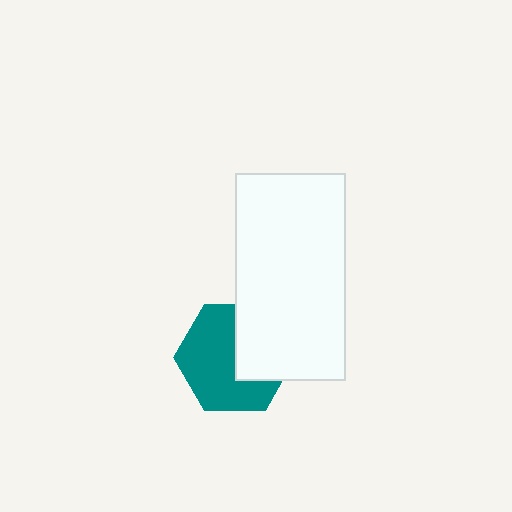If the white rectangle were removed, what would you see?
You would see the complete teal hexagon.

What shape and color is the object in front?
The object in front is a white rectangle.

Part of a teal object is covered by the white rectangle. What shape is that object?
It is a hexagon.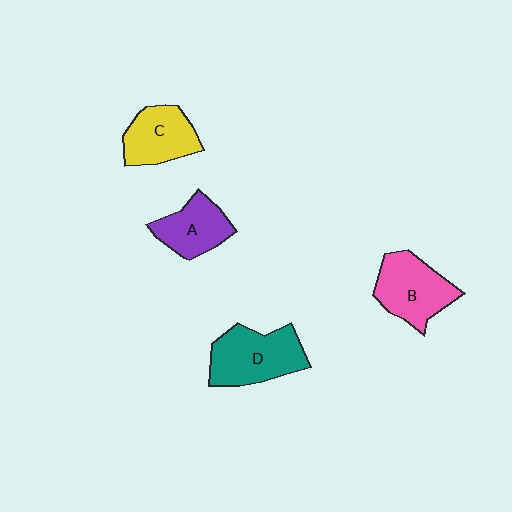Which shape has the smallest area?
Shape A (purple).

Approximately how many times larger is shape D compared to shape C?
Approximately 1.3 times.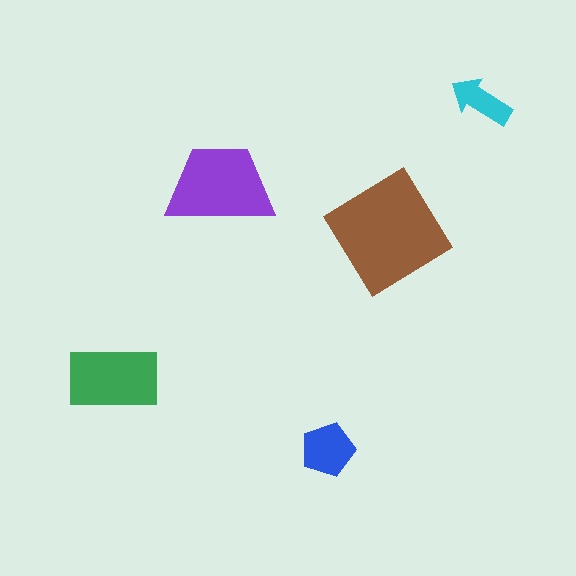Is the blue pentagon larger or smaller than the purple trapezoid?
Smaller.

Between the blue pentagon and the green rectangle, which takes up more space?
The green rectangle.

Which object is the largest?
The brown diamond.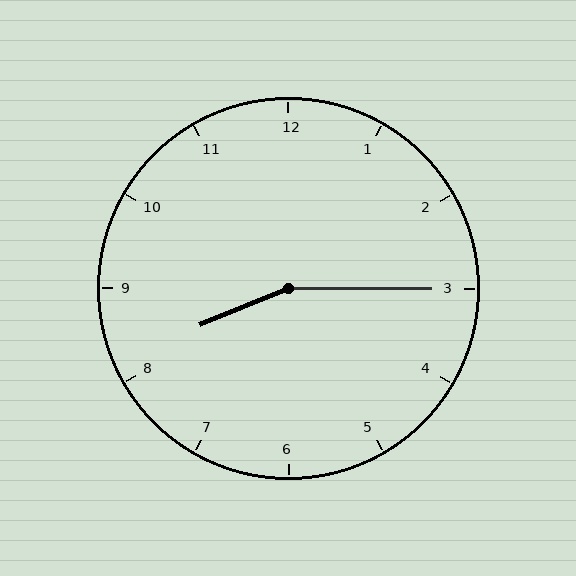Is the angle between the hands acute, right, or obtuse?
It is obtuse.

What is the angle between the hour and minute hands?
Approximately 158 degrees.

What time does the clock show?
8:15.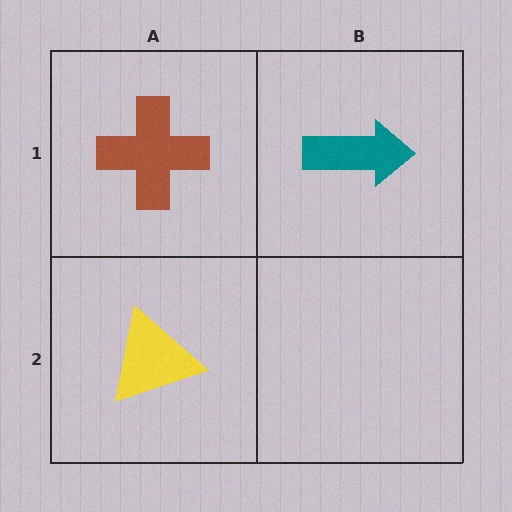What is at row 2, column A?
A yellow triangle.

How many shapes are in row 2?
1 shape.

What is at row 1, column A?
A brown cross.